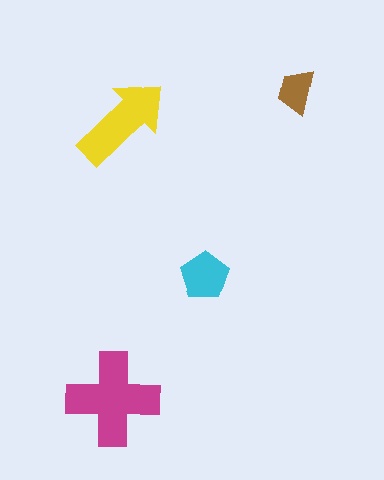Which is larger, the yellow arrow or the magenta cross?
The magenta cross.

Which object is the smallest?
The brown trapezoid.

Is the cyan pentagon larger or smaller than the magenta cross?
Smaller.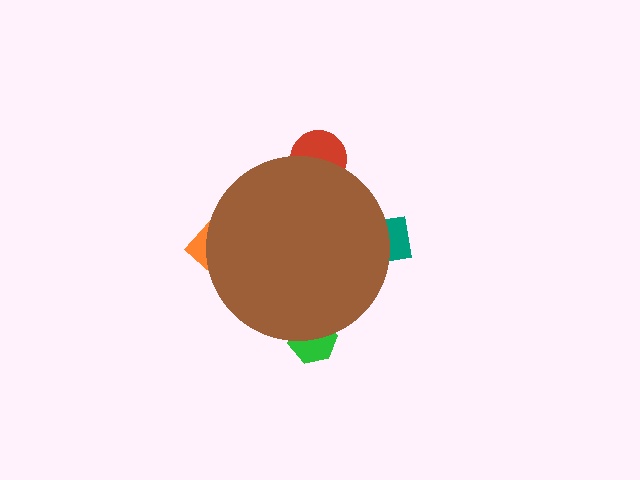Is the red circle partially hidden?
Yes, the red circle is partially hidden behind the brown circle.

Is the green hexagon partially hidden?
Yes, the green hexagon is partially hidden behind the brown circle.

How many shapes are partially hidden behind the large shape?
4 shapes are partially hidden.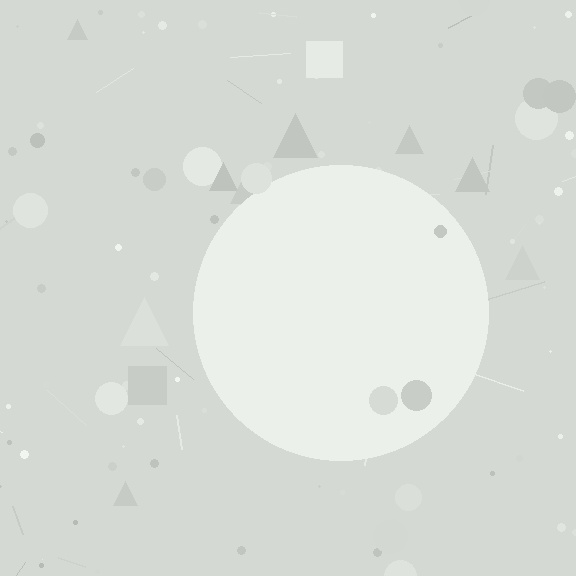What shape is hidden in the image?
A circle is hidden in the image.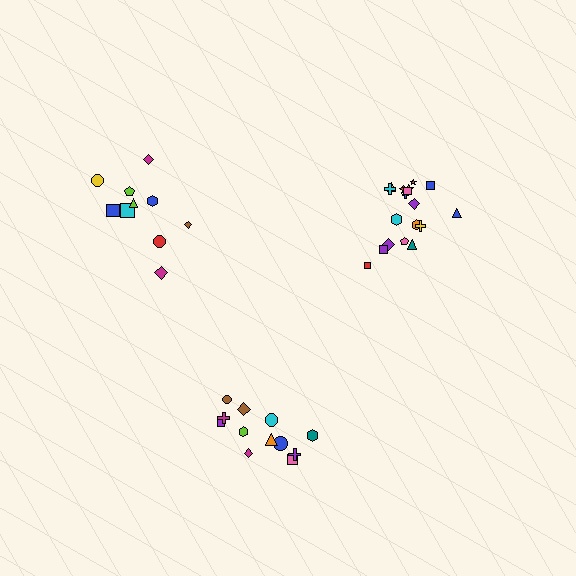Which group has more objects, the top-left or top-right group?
The top-right group.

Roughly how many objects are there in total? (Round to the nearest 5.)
Roughly 40 objects in total.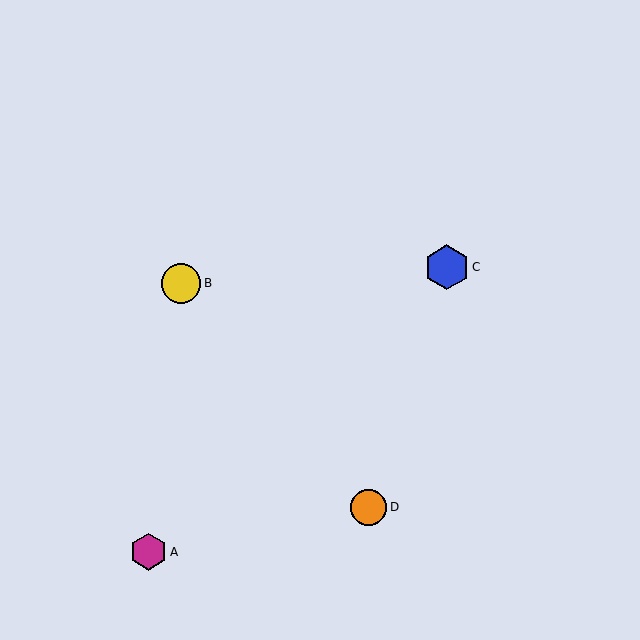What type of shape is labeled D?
Shape D is an orange circle.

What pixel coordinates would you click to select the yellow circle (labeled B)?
Click at (181, 283) to select the yellow circle B.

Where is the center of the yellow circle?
The center of the yellow circle is at (181, 283).